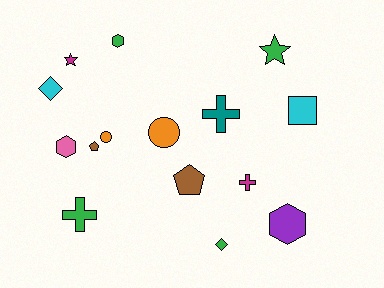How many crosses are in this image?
There are 3 crosses.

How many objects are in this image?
There are 15 objects.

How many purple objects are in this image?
There is 1 purple object.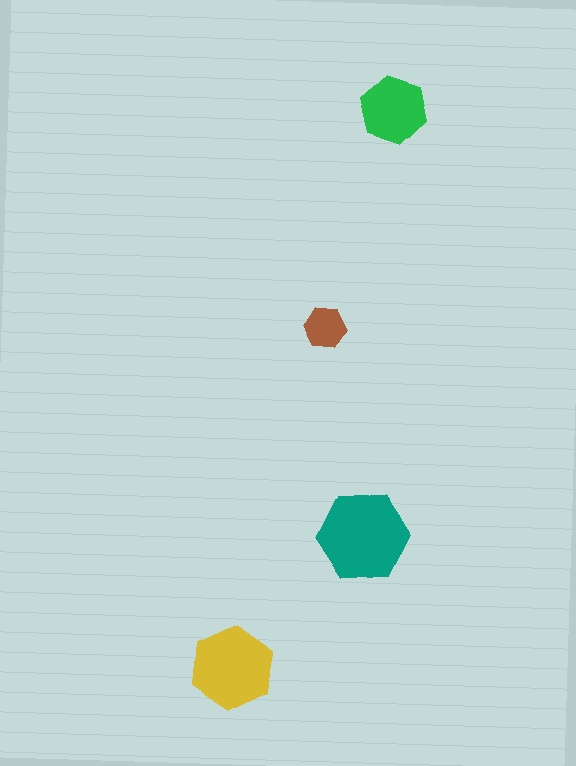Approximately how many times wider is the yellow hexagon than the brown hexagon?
About 2 times wider.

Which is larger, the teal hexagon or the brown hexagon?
The teal one.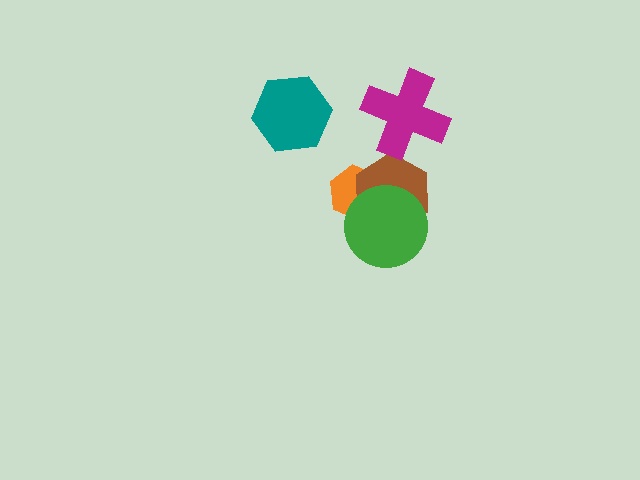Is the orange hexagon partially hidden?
Yes, it is partially covered by another shape.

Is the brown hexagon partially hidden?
Yes, it is partially covered by another shape.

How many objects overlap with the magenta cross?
0 objects overlap with the magenta cross.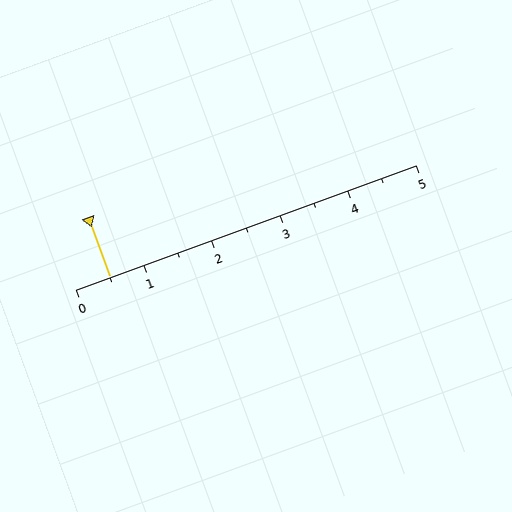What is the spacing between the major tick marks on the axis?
The major ticks are spaced 1 apart.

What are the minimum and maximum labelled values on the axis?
The axis runs from 0 to 5.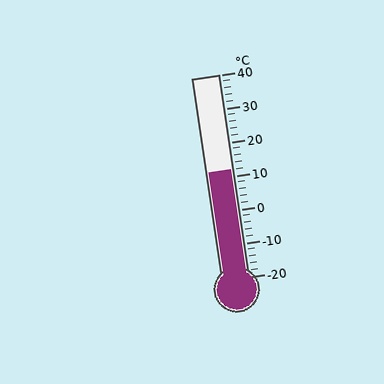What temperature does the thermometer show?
The thermometer shows approximately 12°C.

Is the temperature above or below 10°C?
The temperature is above 10°C.